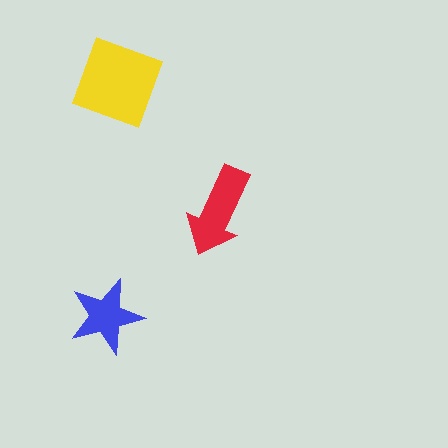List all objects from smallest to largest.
The blue star, the red arrow, the yellow diamond.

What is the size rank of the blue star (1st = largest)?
3rd.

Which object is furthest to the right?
The red arrow is rightmost.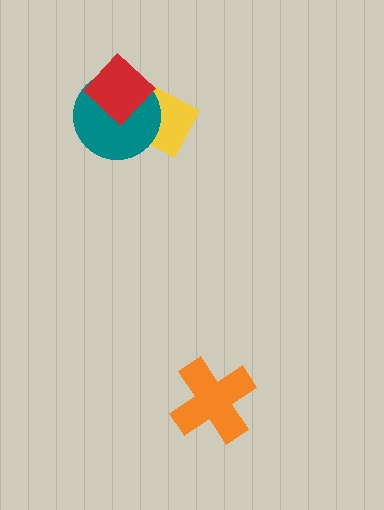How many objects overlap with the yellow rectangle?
2 objects overlap with the yellow rectangle.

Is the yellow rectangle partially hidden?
Yes, it is partially covered by another shape.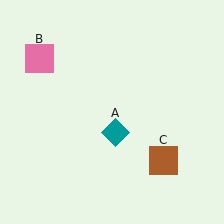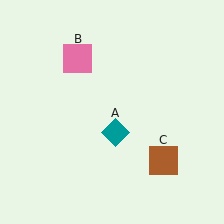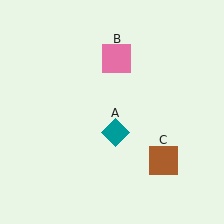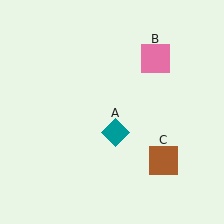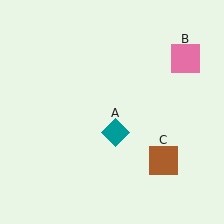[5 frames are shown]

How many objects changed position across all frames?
1 object changed position: pink square (object B).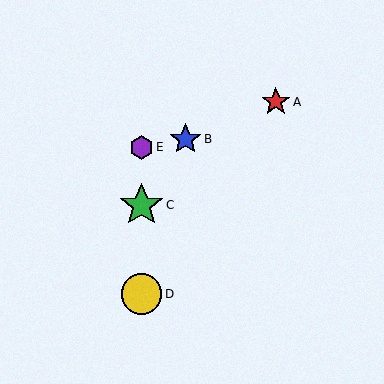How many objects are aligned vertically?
3 objects (C, D, E) are aligned vertically.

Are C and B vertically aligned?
No, C is at x≈142 and B is at x≈185.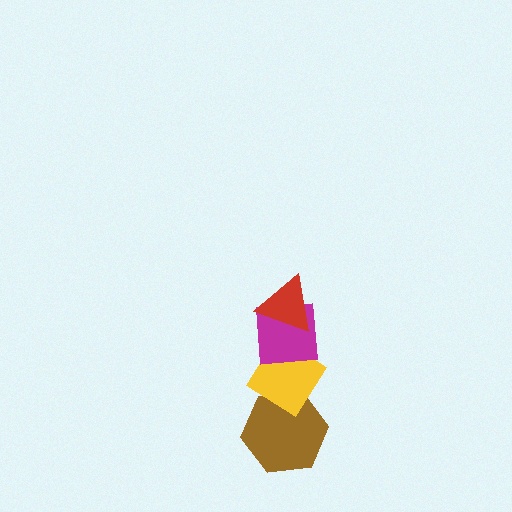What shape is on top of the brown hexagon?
The yellow diamond is on top of the brown hexagon.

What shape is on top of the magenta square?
The red triangle is on top of the magenta square.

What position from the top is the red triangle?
The red triangle is 1st from the top.